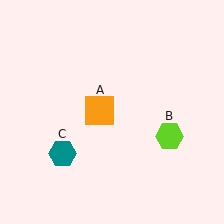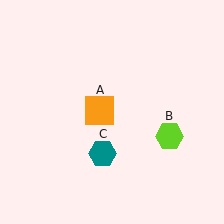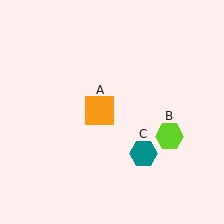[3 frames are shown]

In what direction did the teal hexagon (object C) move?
The teal hexagon (object C) moved right.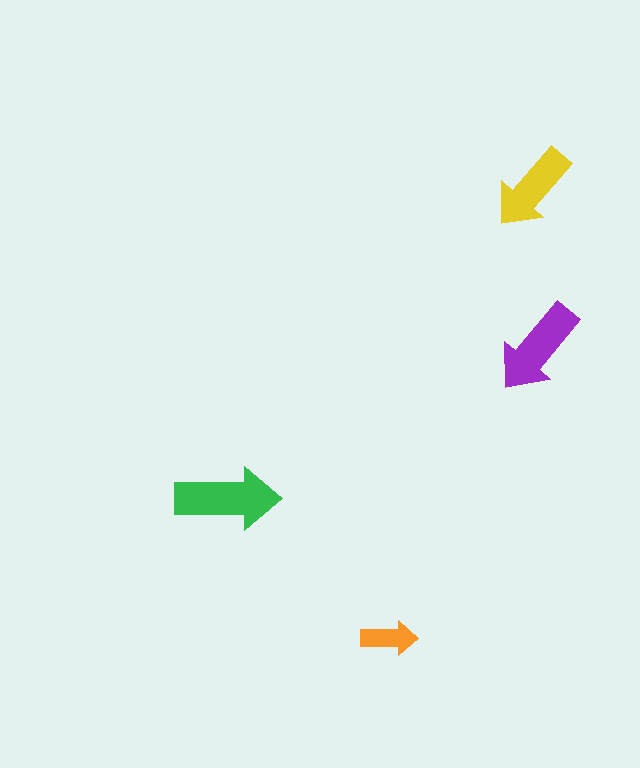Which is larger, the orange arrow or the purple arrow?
The purple one.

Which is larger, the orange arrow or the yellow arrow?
The yellow one.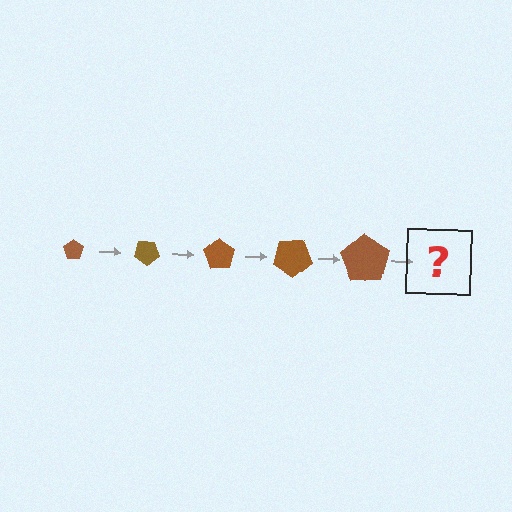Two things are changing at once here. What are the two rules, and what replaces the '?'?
The two rules are that the pentagon grows larger each step and it rotates 35 degrees each step. The '?' should be a pentagon, larger than the previous one and rotated 175 degrees from the start.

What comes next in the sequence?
The next element should be a pentagon, larger than the previous one and rotated 175 degrees from the start.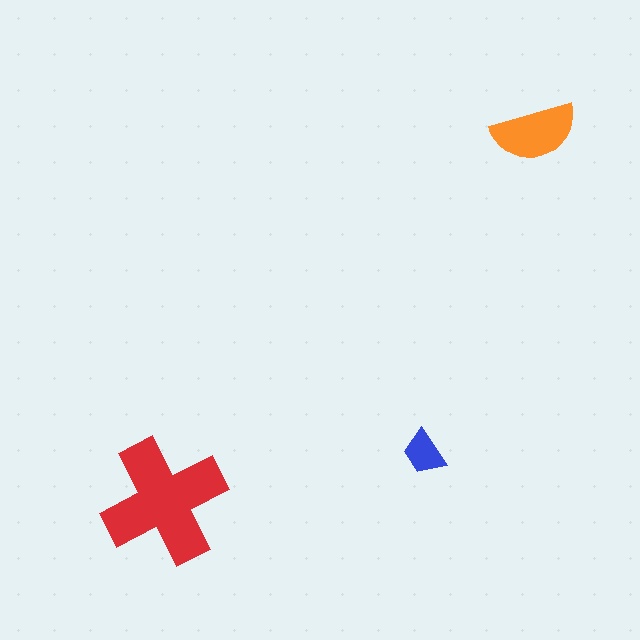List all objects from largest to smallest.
The red cross, the orange semicircle, the blue trapezoid.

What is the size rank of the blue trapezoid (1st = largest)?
3rd.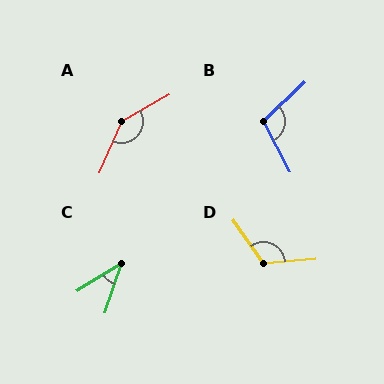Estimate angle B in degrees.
Approximately 106 degrees.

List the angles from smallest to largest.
C (40°), B (106°), D (121°), A (143°).